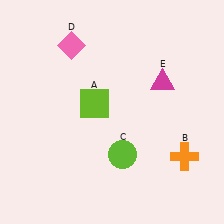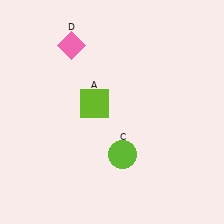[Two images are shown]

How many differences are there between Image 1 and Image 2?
There are 2 differences between the two images.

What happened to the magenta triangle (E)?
The magenta triangle (E) was removed in Image 2. It was in the top-right area of Image 1.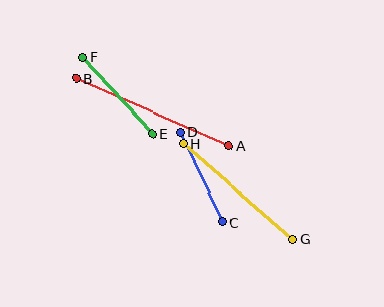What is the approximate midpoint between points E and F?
The midpoint is at approximately (118, 95) pixels.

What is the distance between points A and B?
The distance is approximately 167 pixels.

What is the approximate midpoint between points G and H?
The midpoint is at approximately (238, 191) pixels.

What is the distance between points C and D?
The distance is approximately 99 pixels.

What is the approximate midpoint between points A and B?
The midpoint is at approximately (152, 112) pixels.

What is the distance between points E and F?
The distance is approximately 104 pixels.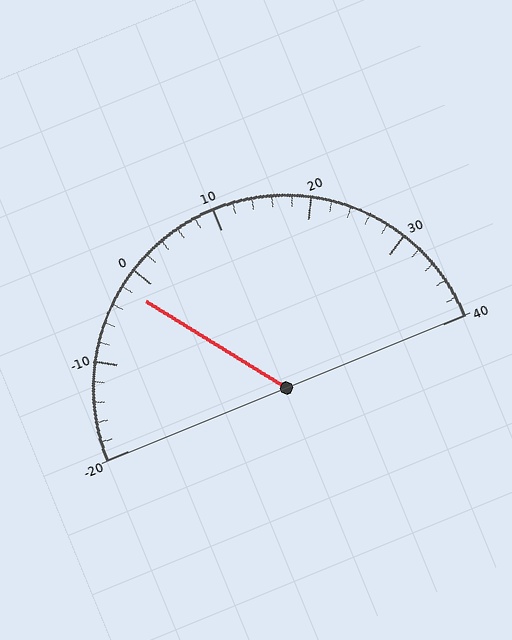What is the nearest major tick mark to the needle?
The nearest major tick mark is 0.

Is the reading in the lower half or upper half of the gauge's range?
The reading is in the lower half of the range (-20 to 40).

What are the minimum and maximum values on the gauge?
The gauge ranges from -20 to 40.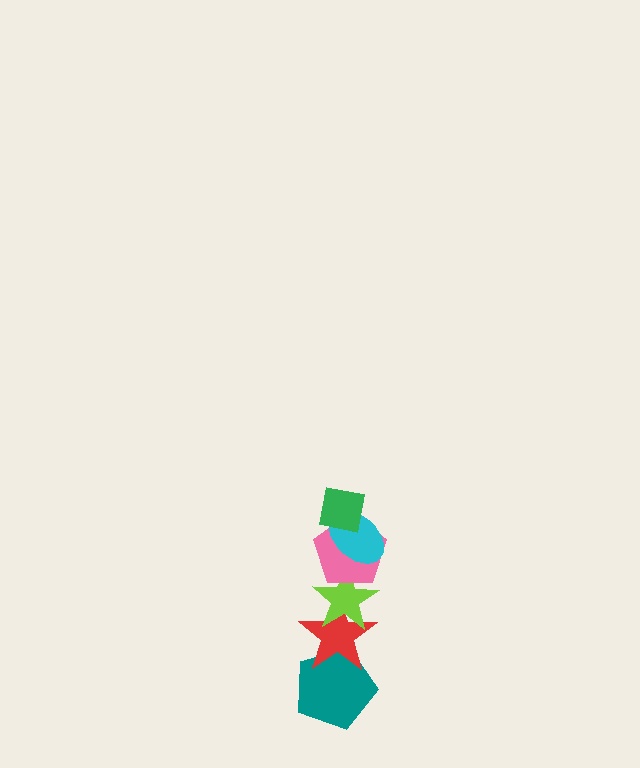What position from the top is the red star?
The red star is 5th from the top.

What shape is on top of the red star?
The lime star is on top of the red star.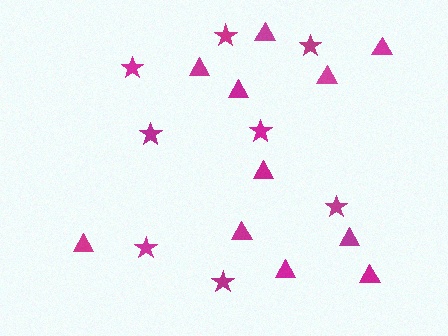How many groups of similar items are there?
There are 2 groups: one group of triangles (11) and one group of stars (8).